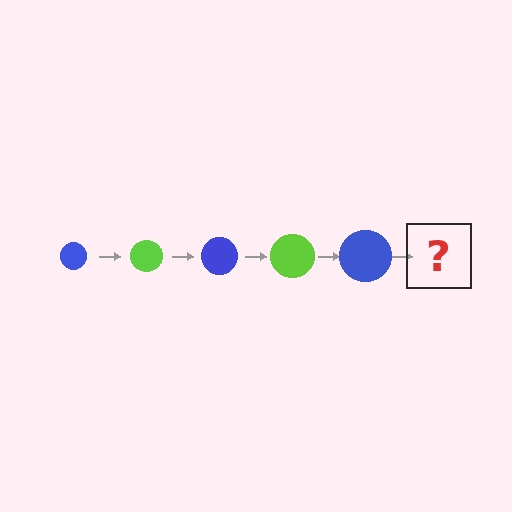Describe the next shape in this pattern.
It should be a lime circle, larger than the previous one.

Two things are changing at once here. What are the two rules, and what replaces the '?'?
The two rules are that the circle grows larger each step and the color cycles through blue and lime. The '?' should be a lime circle, larger than the previous one.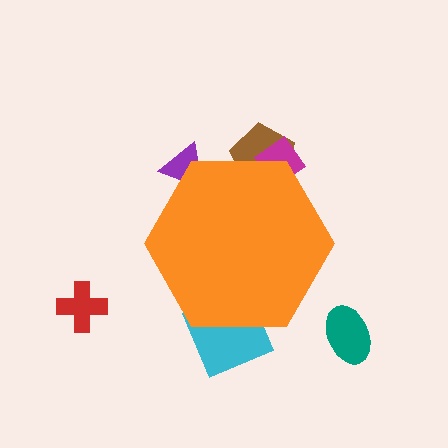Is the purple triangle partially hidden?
Yes, the purple triangle is partially hidden behind the orange hexagon.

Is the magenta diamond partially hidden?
Yes, the magenta diamond is partially hidden behind the orange hexagon.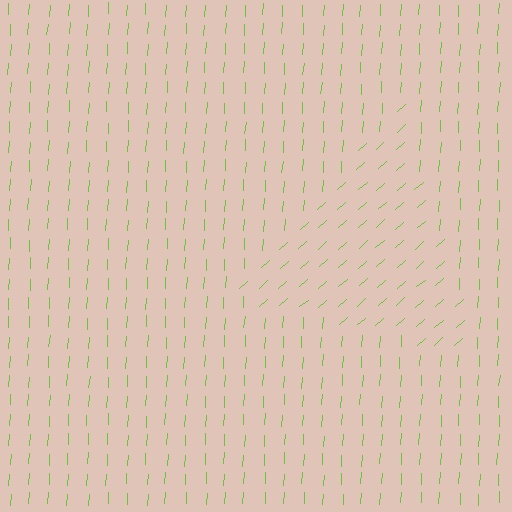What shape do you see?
I see a triangle.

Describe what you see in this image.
The image is filled with small lime line segments. A triangle region in the image has lines oriented differently from the surrounding lines, creating a visible texture boundary.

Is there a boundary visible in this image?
Yes, there is a texture boundary formed by a change in line orientation.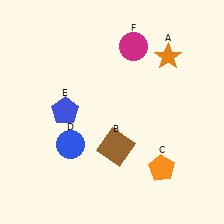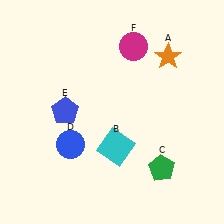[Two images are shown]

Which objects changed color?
B changed from brown to cyan. C changed from orange to green.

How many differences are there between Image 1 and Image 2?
There are 2 differences between the two images.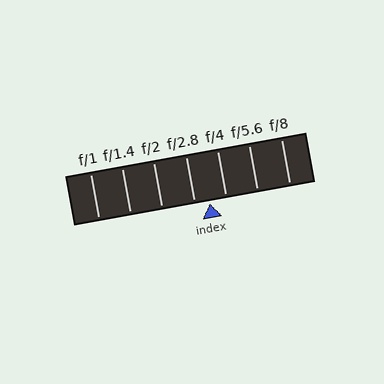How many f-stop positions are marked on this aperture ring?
There are 7 f-stop positions marked.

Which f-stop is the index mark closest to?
The index mark is closest to f/2.8.